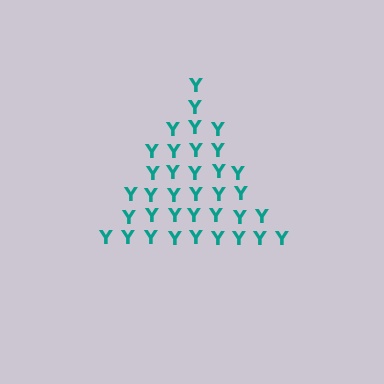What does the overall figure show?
The overall figure shows a triangle.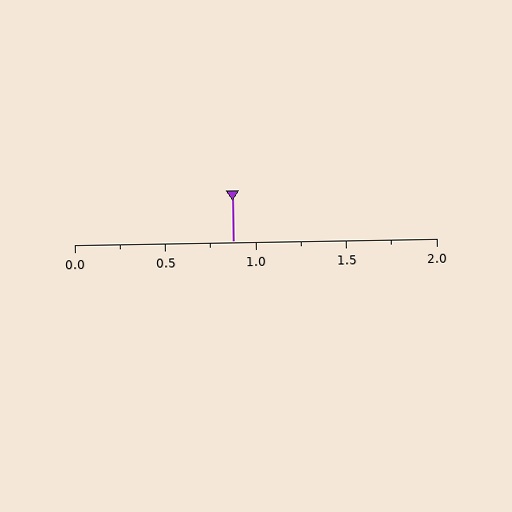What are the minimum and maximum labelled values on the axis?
The axis runs from 0.0 to 2.0.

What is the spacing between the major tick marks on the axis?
The major ticks are spaced 0.5 apart.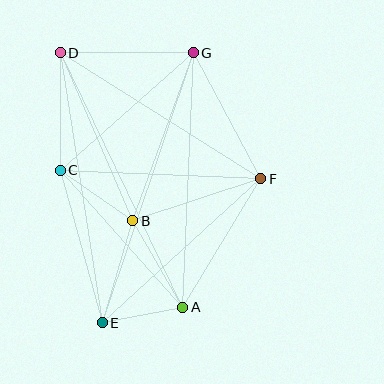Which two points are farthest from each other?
Points E and G are farthest from each other.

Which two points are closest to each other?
Points A and E are closest to each other.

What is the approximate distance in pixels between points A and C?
The distance between A and C is approximately 184 pixels.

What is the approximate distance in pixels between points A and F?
The distance between A and F is approximately 150 pixels.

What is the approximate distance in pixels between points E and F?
The distance between E and F is approximately 214 pixels.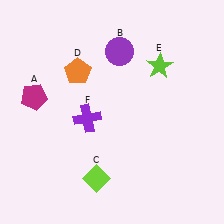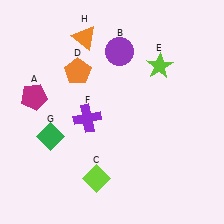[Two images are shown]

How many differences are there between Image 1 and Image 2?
There are 2 differences between the two images.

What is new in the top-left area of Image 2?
An orange triangle (H) was added in the top-left area of Image 2.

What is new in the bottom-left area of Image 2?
A green diamond (G) was added in the bottom-left area of Image 2.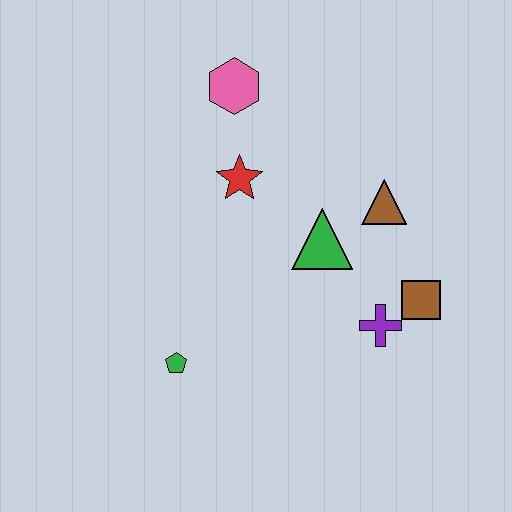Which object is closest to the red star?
The pink hexagon is closest to the red star.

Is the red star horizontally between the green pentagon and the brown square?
Yes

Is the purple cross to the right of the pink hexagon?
Yes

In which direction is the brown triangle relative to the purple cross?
The brown triangle is above the purple cross.